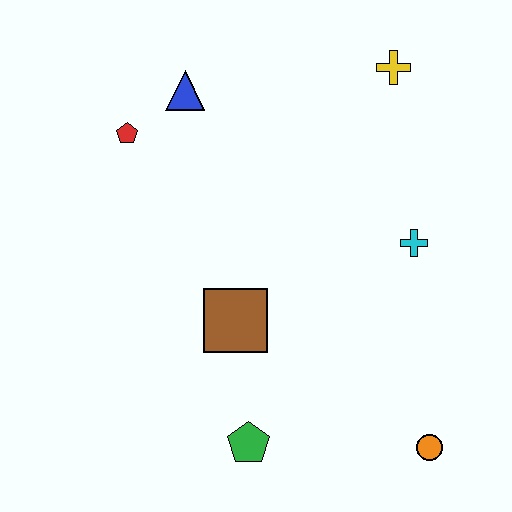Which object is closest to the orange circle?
The green pentagon is closest to the orange circle.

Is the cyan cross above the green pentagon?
Yes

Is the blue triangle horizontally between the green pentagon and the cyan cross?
No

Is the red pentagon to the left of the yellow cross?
Yes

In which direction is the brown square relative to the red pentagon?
The brown square is below the red pentagon.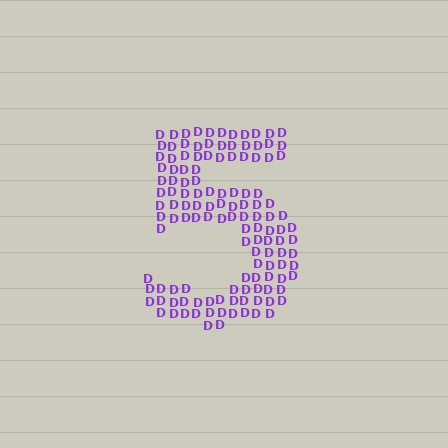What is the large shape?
The large shape is the digit 5.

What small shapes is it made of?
It is made of small letter D's.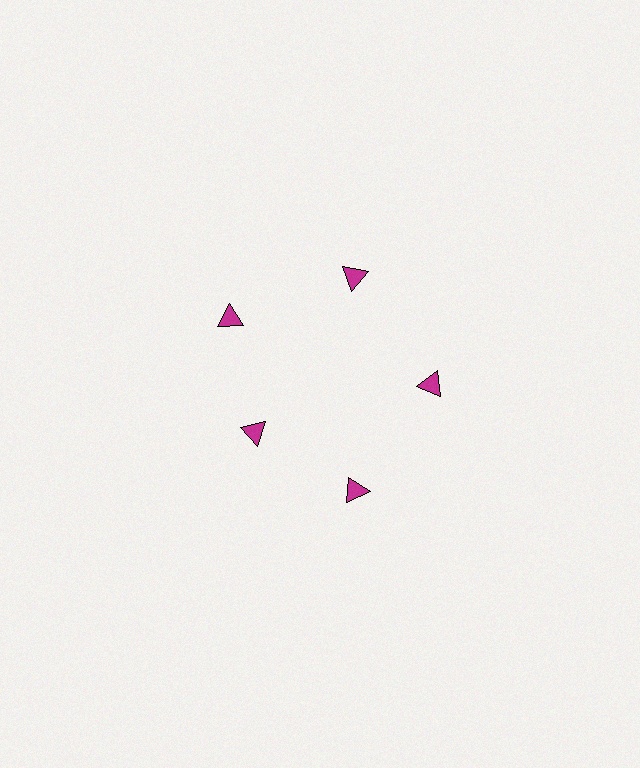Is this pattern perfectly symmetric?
No. The 5 magenta triangles are arranged in a ring, but one element near the 8 o'clock position is pulled inward toward the center, breaking the 5-fold rotational symmetry.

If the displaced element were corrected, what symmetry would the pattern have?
It would have 5-fold rotational symmetry — the pattern would map onto itself every 72 degrees.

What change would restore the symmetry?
The symmetry would be restored by moving it outward, back onto the ring so that all 5 triangles sit at equal angles and equal distance from the center.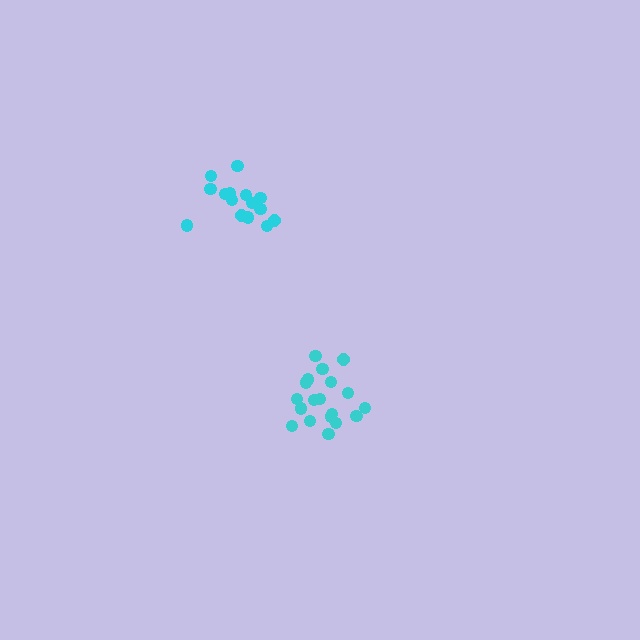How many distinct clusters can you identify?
There are 2 distinct clusters.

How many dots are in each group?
Group 1: 20 dots, Group 2: 15 dots (35 total).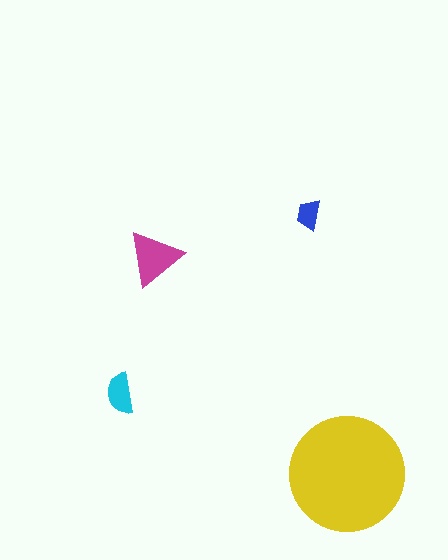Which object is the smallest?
The blue trapezoid.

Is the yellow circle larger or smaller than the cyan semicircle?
Larger.